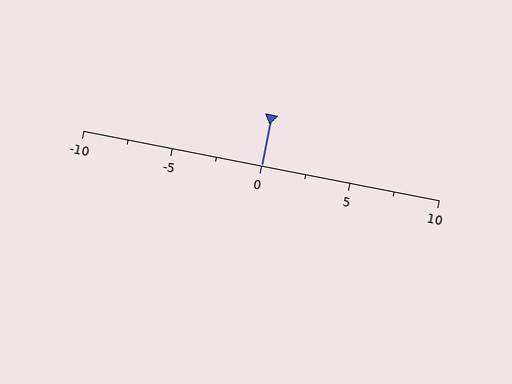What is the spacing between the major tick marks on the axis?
The major ticks are spaced 5 apart.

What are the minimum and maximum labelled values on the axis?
The axis runs from -10 to 10.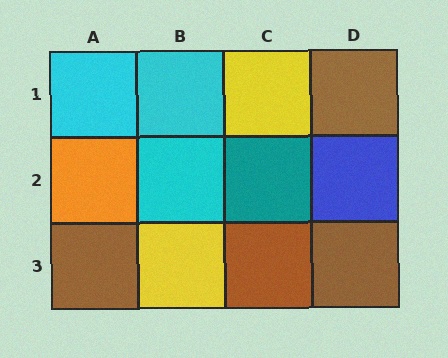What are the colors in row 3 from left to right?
Brown, yellow, brown, brown.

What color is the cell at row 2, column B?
Cyan.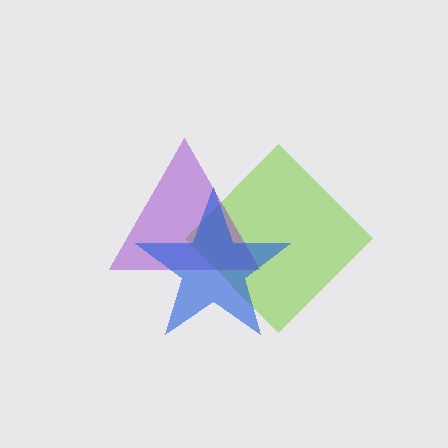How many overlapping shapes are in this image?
There are 3 overlapping shapes in the image.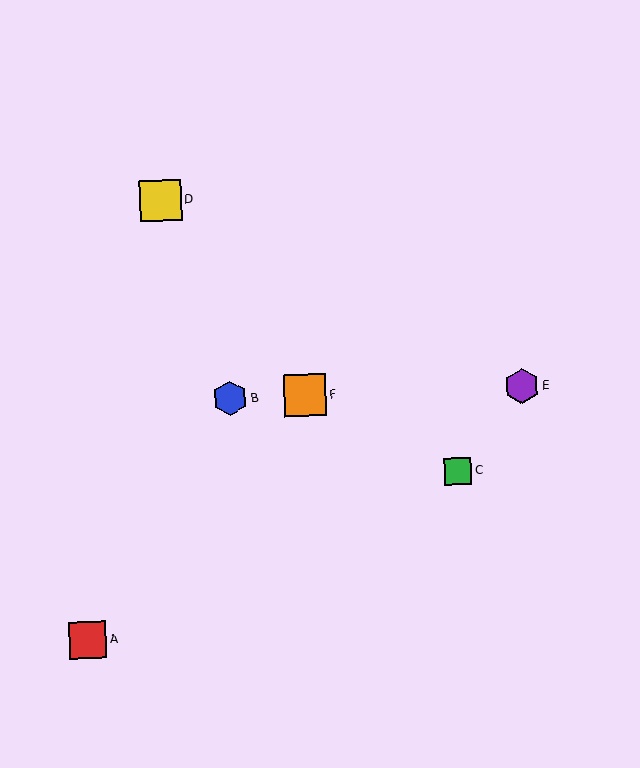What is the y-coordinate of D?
Object D is at y≈201.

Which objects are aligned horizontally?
Objects B, E, F are aligned horizontally.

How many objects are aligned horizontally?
3 objects (B, E, F) are aligned horizontally.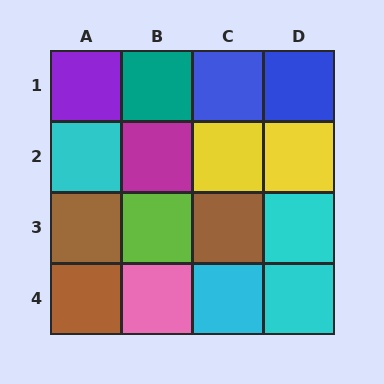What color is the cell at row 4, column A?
Brown.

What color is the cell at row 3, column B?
Lime.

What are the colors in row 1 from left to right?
Purple, teal, blue, blue.